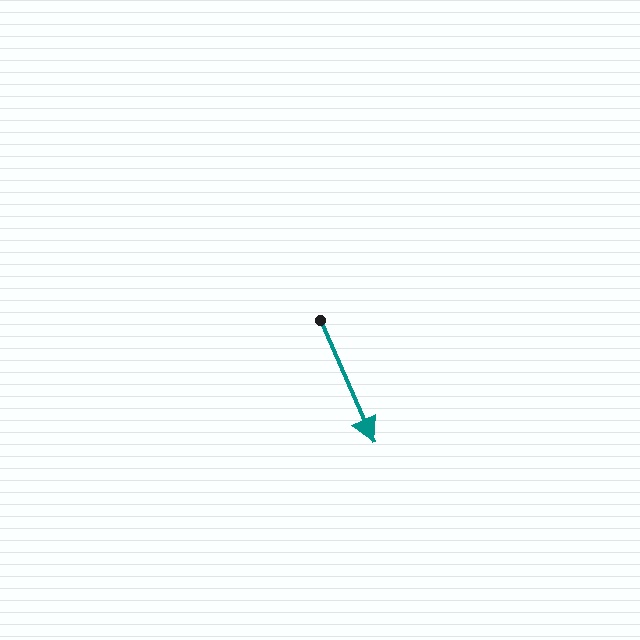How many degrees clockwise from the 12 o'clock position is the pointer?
Approximately 156 degrees.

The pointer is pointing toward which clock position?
Roughly 5 o'clock.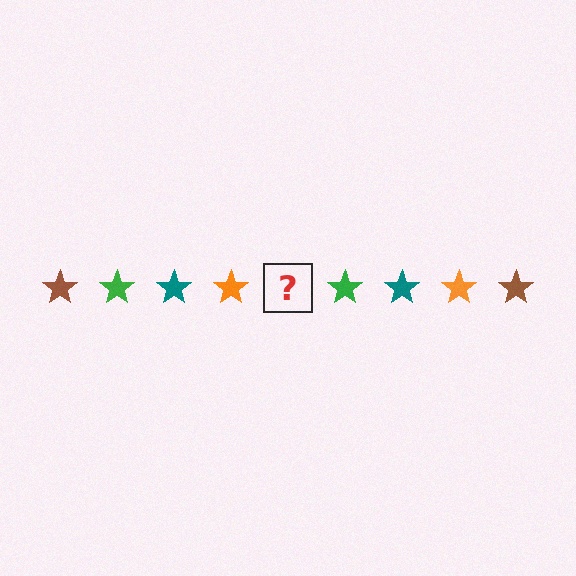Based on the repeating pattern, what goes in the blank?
The blank should be a brown star.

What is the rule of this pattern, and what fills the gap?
The rule is that the pattern cycles through brown, green, teal, orange stars. The gap should be filled with a brown star.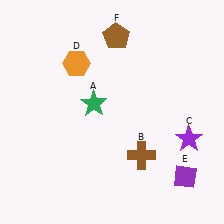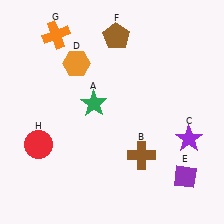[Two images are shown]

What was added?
An orange cross (G), a red circle (H) were added in Image 2.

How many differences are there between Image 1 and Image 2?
There are 2 differences between the two images.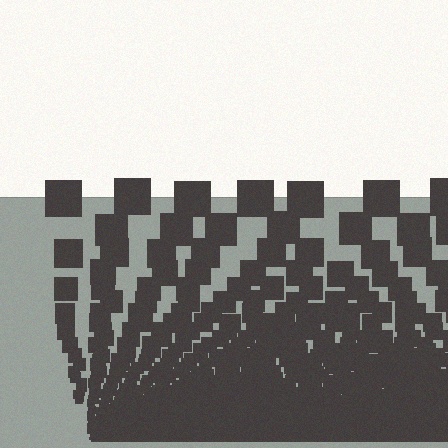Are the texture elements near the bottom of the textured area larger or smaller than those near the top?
Smaller. The gradient is inverted — elements near the bottom are smaller and denser.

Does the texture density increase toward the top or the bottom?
Density increases toward the bottom.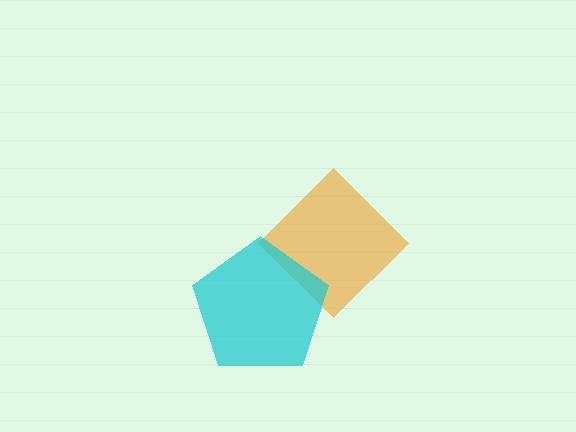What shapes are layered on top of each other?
The layered shapes are: an orange diamond, a cyan pentagon.